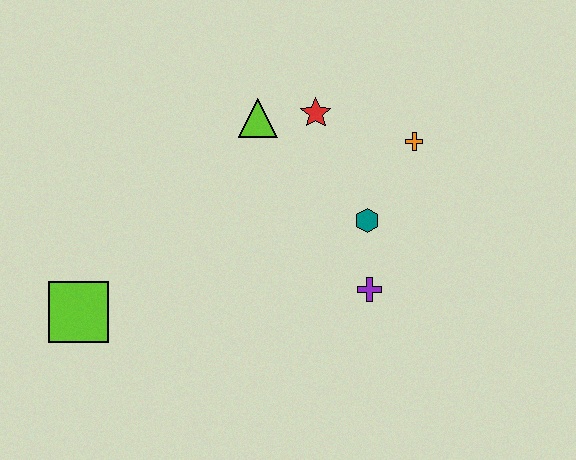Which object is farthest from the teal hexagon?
The lime square is farthest from the teal hexagon.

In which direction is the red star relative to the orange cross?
The red star is to the left of the orange cross.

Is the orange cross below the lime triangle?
Yes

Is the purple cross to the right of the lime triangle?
Yes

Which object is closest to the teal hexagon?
The purple cross is closest to the teal hexagon.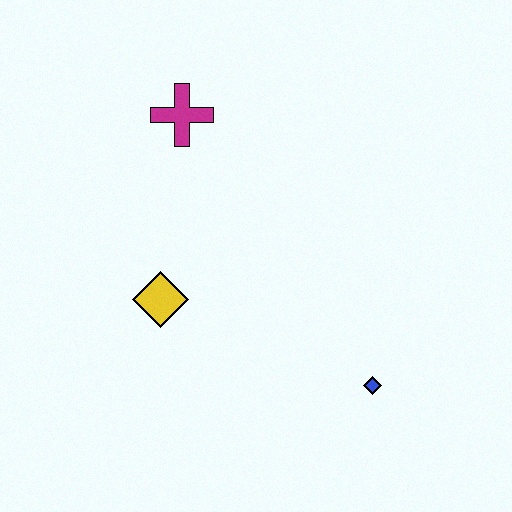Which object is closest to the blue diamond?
The yellow diamond is closest to the blue diamond.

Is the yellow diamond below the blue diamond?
No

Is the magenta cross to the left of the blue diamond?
Yes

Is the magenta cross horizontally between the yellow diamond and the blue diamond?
Yes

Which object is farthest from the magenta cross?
The blue diamond is farthest from the magenta cross.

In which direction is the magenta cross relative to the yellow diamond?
The magenta cross is above the yellow diamond.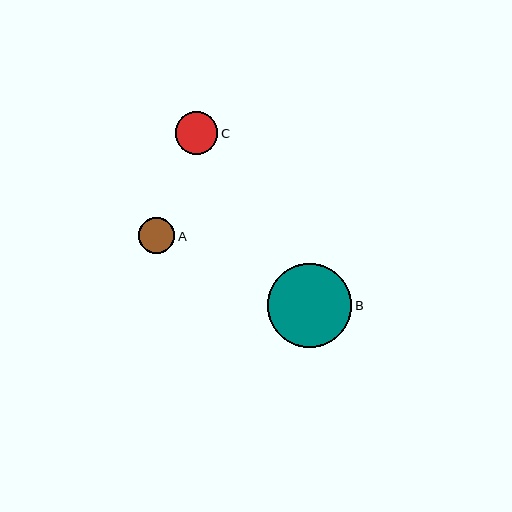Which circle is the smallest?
Circle A is the smallest with a size of approximately 36 pixels.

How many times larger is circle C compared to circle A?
Circle C is approximately 1.2 times the size of circle A.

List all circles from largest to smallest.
From largest to smallest: B, C, A.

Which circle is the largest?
Circle B is the largest with a size of approximately 84 pixels.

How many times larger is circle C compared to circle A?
Circle C is approximately 1.2 times the size of circle A.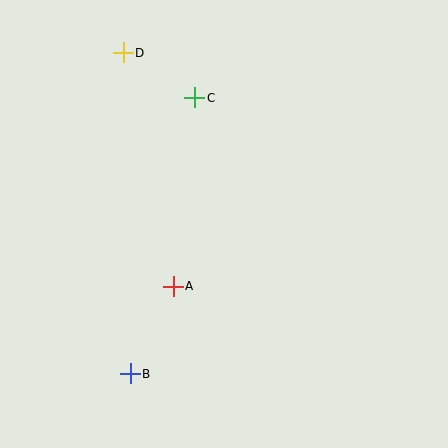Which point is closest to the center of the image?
Point A at (173, 286) is closest to the center.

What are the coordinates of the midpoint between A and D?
The midpoint between A and D is at (148, 169).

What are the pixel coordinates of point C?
Point C is at (195, 98).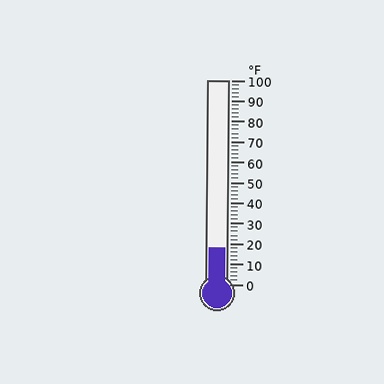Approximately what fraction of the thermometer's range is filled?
The thermometer is filled to approximately 20% of its range.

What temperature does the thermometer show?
The thermometer shows approximately 18°F.